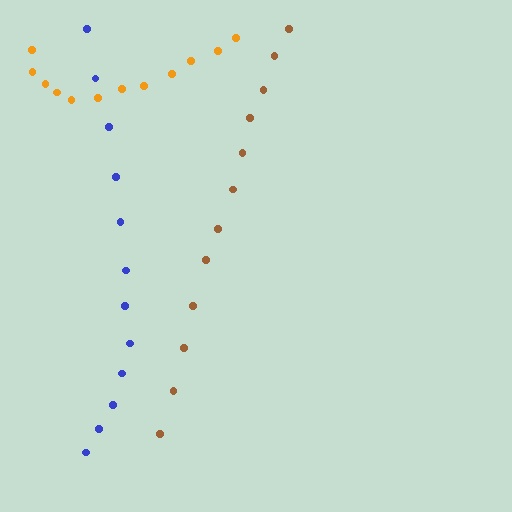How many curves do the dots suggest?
There are 3 distinct paths.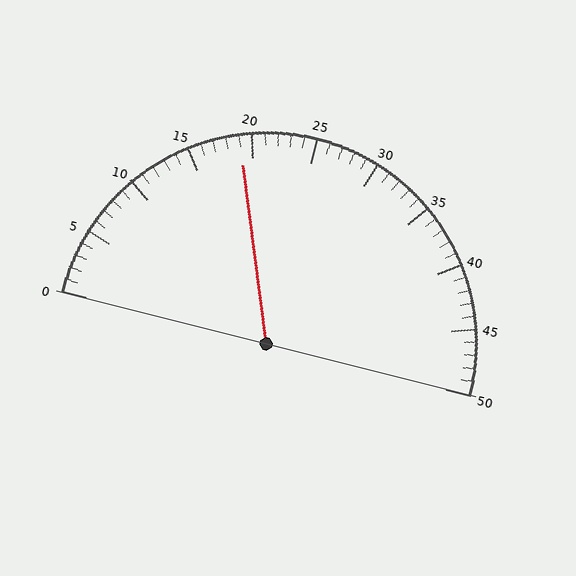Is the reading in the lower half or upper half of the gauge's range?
The reading is in the lower half of the range (0 to 50).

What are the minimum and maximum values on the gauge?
The gauge ranges from 0 to 50.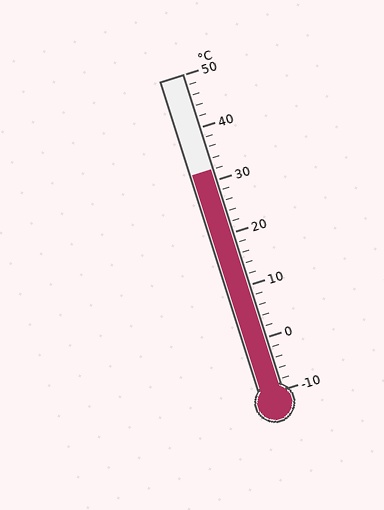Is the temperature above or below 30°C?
The temperature is above 30°C.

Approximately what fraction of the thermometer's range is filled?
The thermometer is filled to approximately 70% of its range.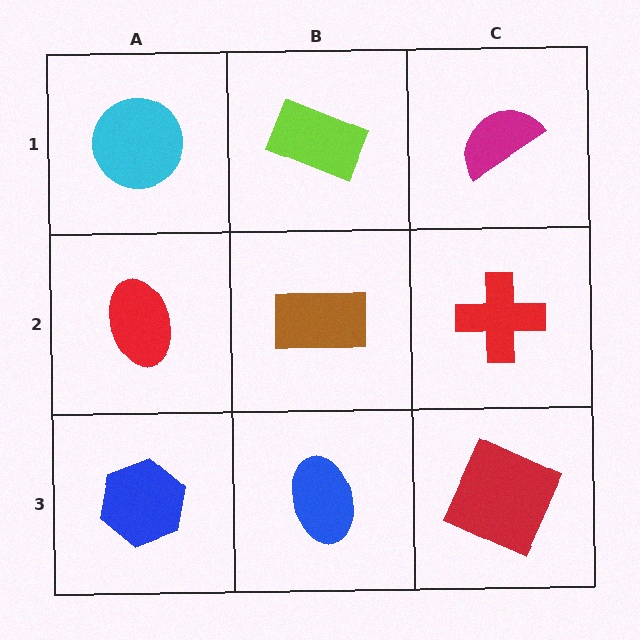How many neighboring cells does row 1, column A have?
2.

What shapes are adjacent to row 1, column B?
A brown rectangle (row 2, column B), a cyan circle (row 1, column A), a magenta semicircle (row 1, column C).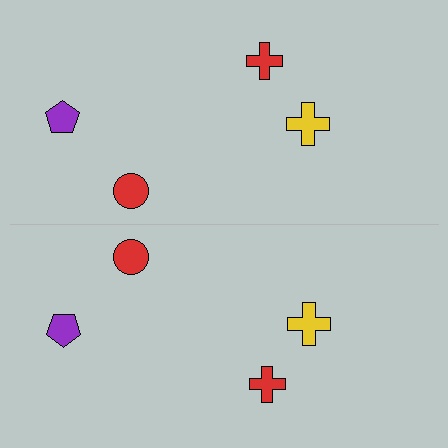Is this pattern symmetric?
Yes, this pattern has bilateral (reflection) symmetry.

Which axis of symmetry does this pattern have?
The pattern has a horizontal axis of symmetry running through the center of the image.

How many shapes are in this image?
There are 8 shapes in this image.